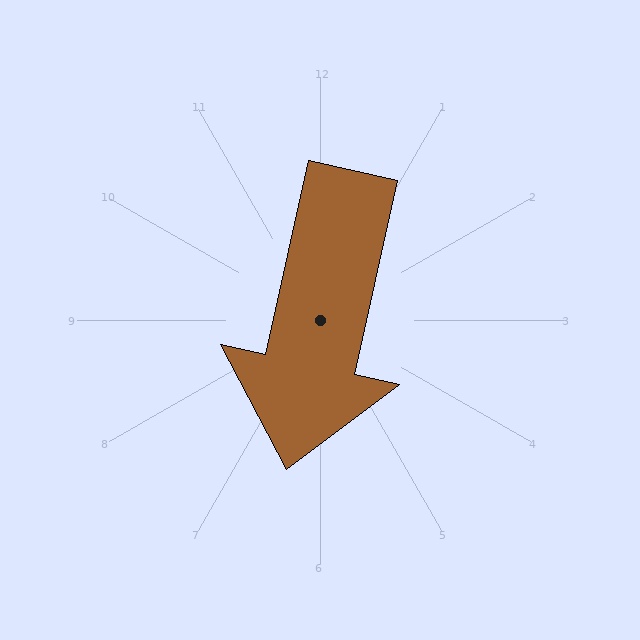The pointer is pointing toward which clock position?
Roughly 6 o'clock.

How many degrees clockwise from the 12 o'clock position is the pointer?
Approximately 192 degrees.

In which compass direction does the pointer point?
South.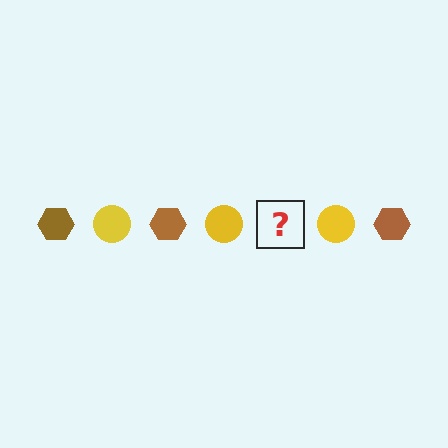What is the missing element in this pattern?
The missing element is a brown hexagon.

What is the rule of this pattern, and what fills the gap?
The rule is that the pattern alternates between brown hexagon and yellow circle. The gap should be filled with a brown hexagon.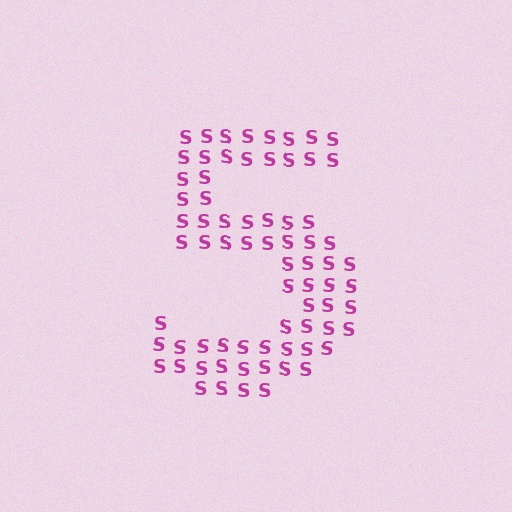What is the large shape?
The large shape is the digit 5.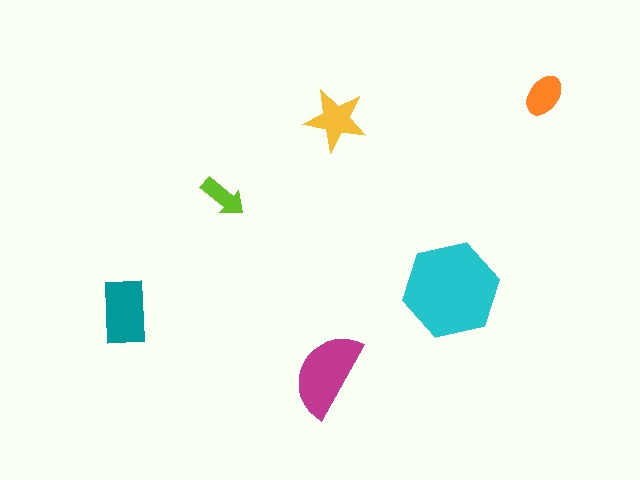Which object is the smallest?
The lime arrow.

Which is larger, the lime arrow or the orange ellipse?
The orange ellipse.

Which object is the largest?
The cyan hexagon.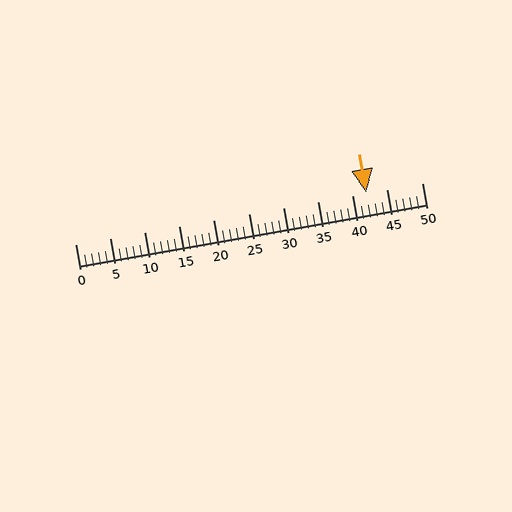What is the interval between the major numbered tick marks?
The major tick marks are spaced 5 units apart.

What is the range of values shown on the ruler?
The ruler shows values from 0 to 50.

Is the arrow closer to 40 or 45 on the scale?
The arrow is closer to 40.